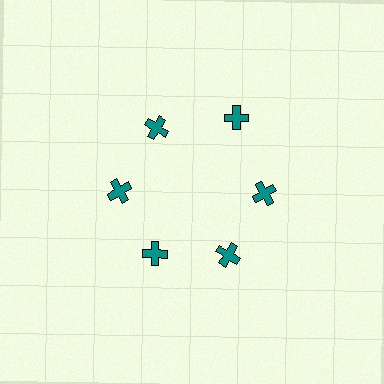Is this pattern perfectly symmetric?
No. The 6 teal crosses are arranged in a ring, but one element near the 1 o'clock position is pushed outward from the center, breaking the 6-fold rotational symmetry.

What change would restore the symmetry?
The symmetry would be restored by moving it inward, back onto the ring so that all 6 crosses sit at equal angles and equal distance from the center.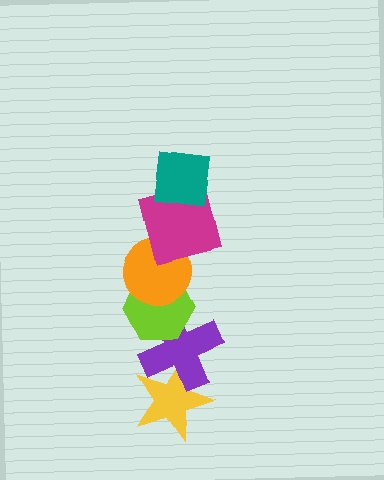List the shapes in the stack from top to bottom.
From top to bottom: the teal square, the magenta square, the orange circle, the lime hexagon, the purple cross, the yellow star.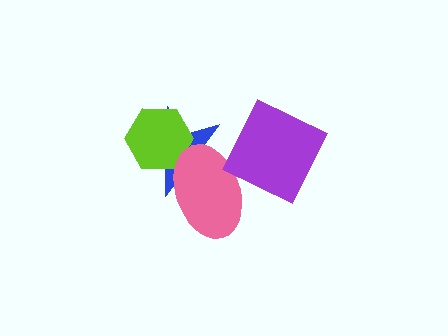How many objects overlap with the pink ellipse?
3 objects overlap with the pink ellipse.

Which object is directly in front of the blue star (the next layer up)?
The lime hexagon is directly in front of the blue star.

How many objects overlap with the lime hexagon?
2 objects overlap with the lime hexagon.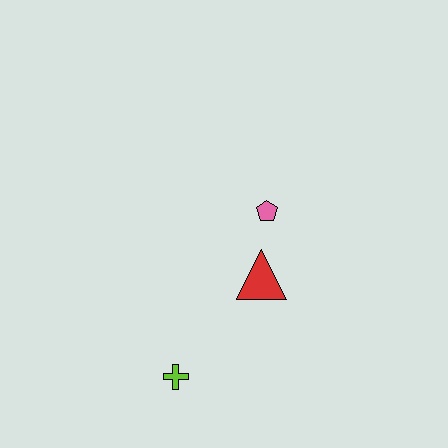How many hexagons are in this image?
There are no hexagons.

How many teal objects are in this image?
There are no teal objects.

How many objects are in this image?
There are 3 objects.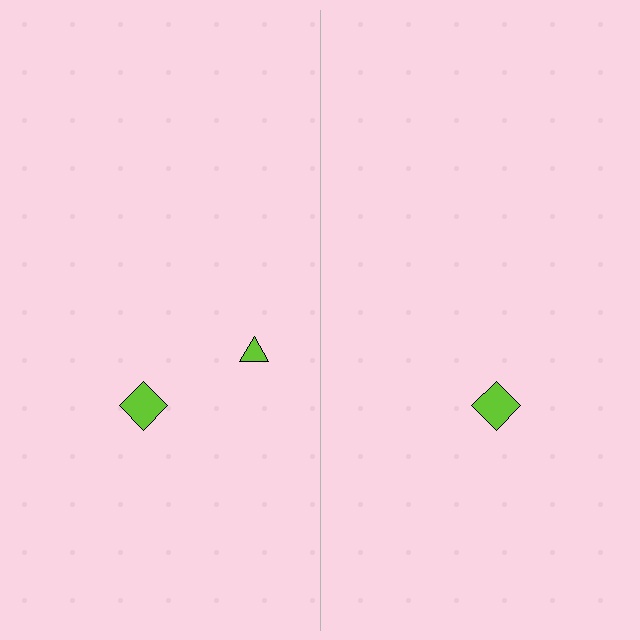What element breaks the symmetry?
A lime triangle is missing from the right side.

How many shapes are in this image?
There are 3 shapes in this image.